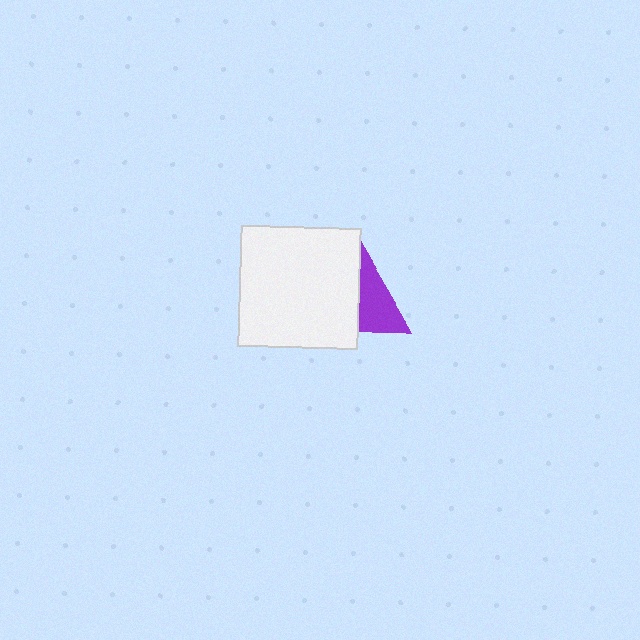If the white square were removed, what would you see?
You would see the complete purple triangle.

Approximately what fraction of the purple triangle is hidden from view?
Roughly 52% of the purple triangle is hidden behind the white square.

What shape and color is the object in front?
The object in front is a white square.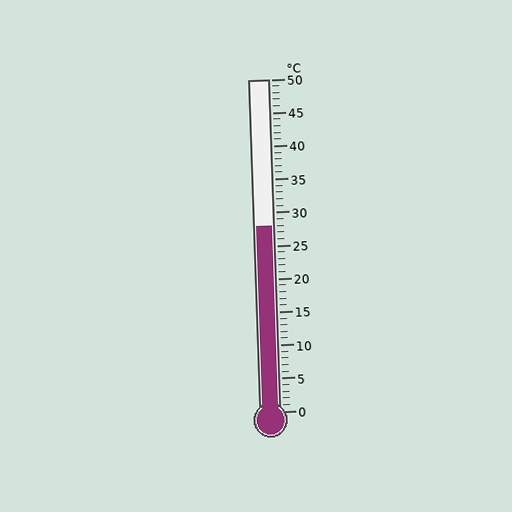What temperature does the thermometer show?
The thermometer shows approximately 28°C.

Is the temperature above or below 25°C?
The temperature is above 25°C.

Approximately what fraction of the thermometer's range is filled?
The thermometer is filled to approximately 55% of its range.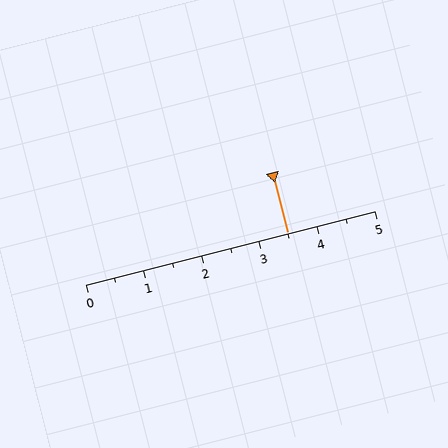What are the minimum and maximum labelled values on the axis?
The axis runs from 0 to 5.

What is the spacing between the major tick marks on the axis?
The major ticks are spaced 1 apart.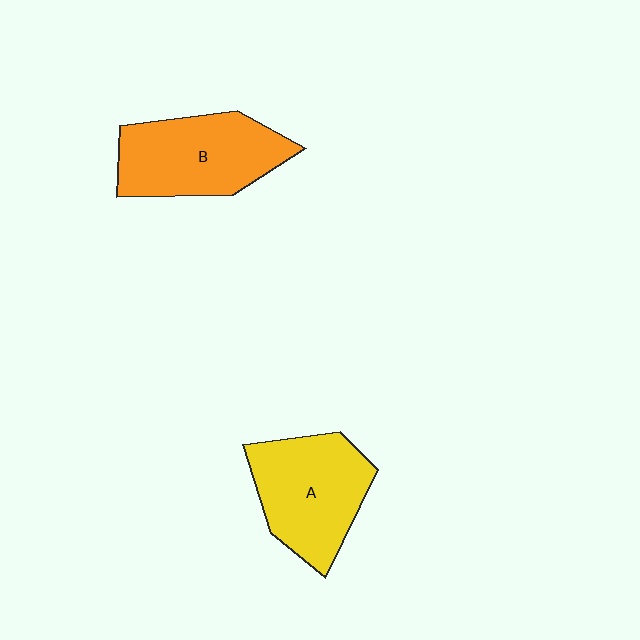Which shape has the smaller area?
Shape A (yellow).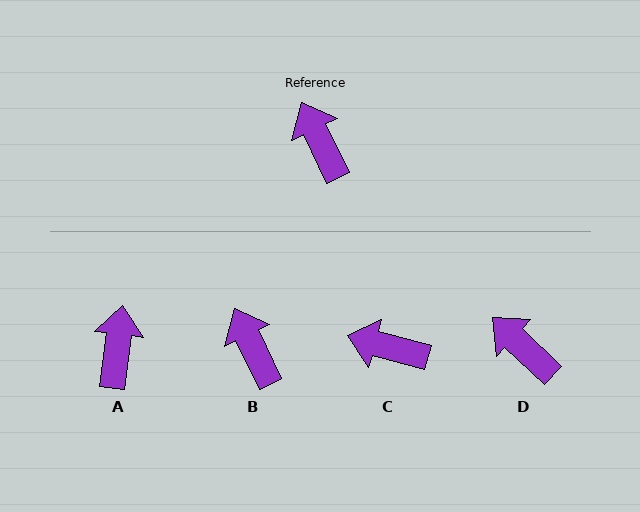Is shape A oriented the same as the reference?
No, it is off by about 33 degrees.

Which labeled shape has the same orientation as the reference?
B.